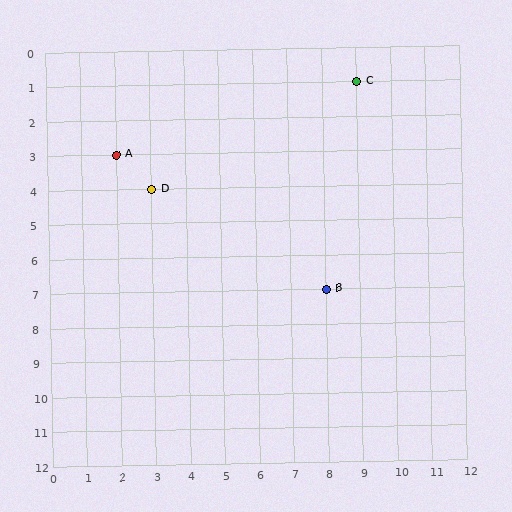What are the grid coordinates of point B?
Point B is at grid coordinates (8, 7).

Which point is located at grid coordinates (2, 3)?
Point A is at (2, 3).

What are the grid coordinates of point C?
Point C is at grid coordinates (9, 1).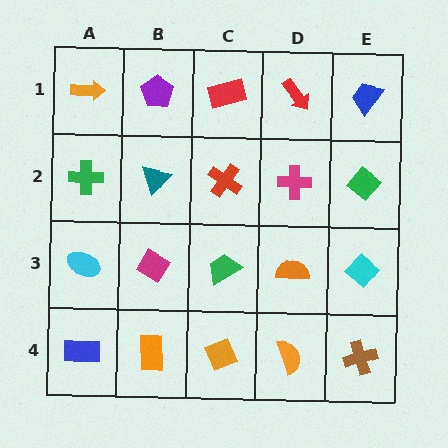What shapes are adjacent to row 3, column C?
A red cross (row 2, column C), an orange diamond (row 4, column C), a magenta diamond (row 3, column B), an orange semicircle (row 3, column D).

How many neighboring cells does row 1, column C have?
3.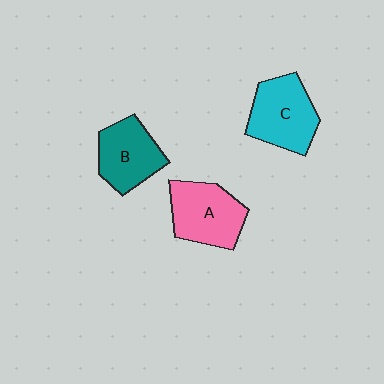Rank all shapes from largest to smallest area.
From largest to smallest: C (cyan), A (pink), B (teal).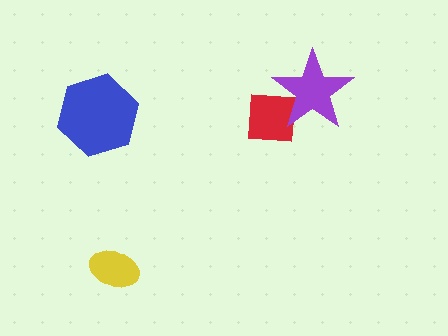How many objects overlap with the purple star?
1 object overlaps with the purple star.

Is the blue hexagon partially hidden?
No, no other shape covers it.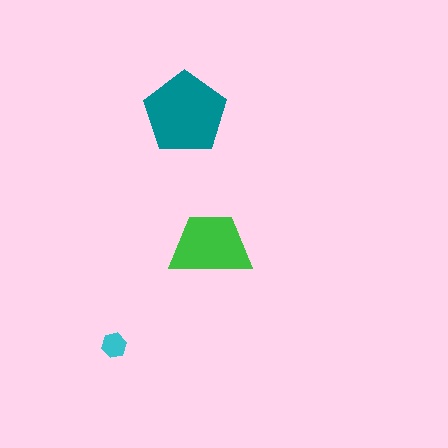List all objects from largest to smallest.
The teal pentagon, the green trapezoid, the cyan hexagon.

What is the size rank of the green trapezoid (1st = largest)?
2nd.